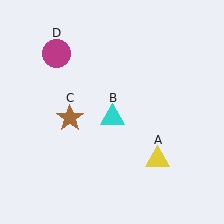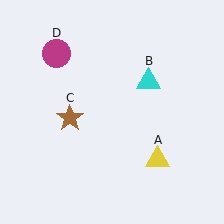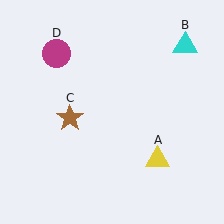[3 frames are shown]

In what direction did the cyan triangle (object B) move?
The cyan triangle (object B) moved up and to the right.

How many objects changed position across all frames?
1 object changed position: cyan triangle (object B).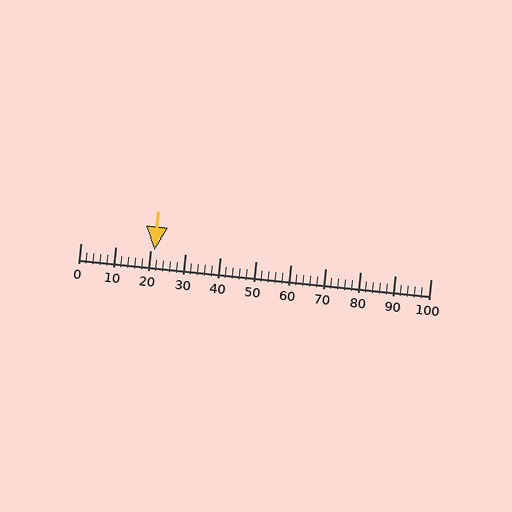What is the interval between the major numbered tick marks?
The major tick marks are spaced 10 units apart.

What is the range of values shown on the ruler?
The ruler shows values from 0 to 100.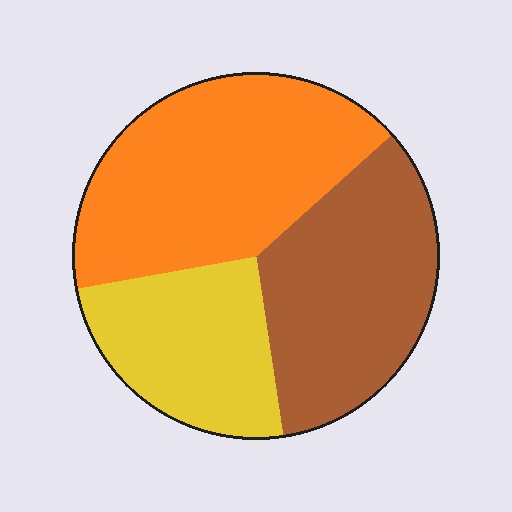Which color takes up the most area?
Orange, at roughly 40%.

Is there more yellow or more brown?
Brown.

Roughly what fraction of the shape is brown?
Brown covers 34% of the shape.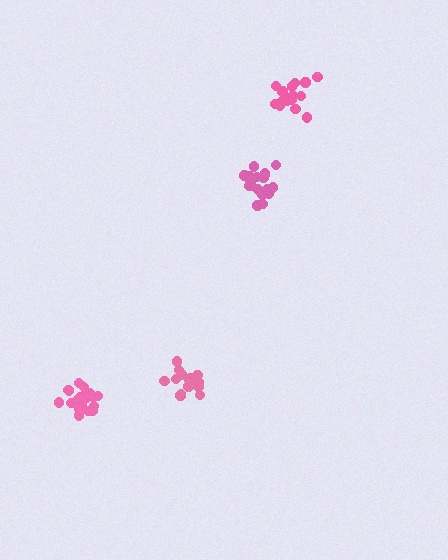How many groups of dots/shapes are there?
There are 4 groups.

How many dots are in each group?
Group 1: 15 dots, Group 2: 20 dots, Group 3: 16 dots, Group 4: 20 dots (71 total).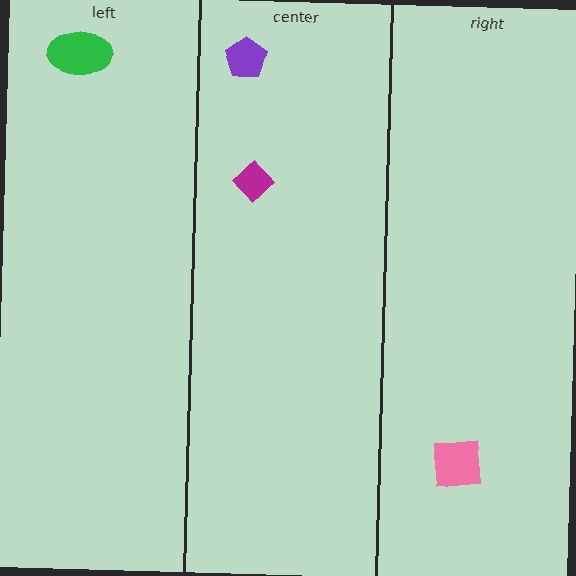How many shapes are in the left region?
1.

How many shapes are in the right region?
1.